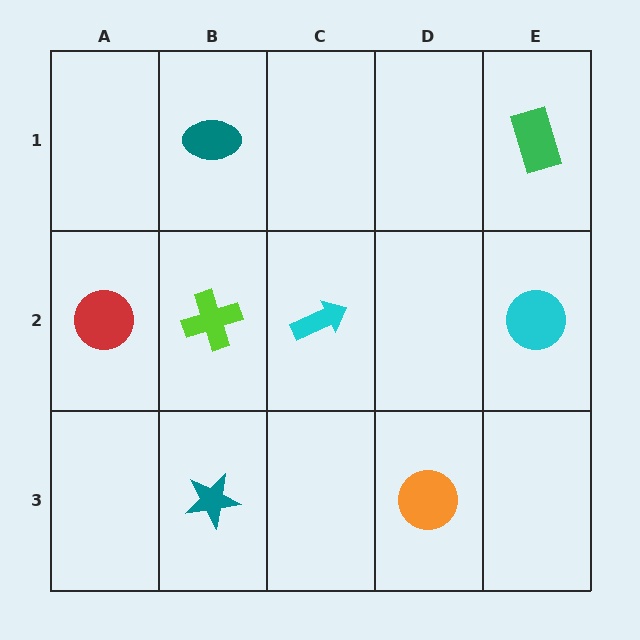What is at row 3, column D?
An orange circle.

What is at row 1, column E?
A green rectangle.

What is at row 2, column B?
A lime cross.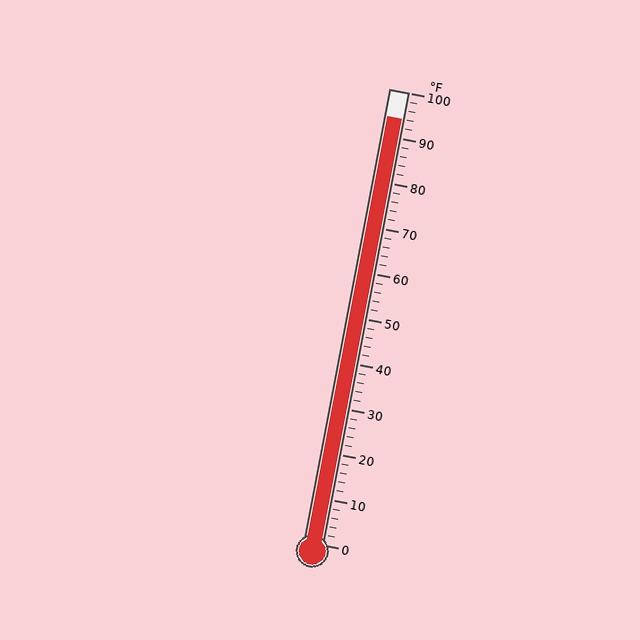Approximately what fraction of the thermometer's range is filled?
The thermometer is filled to approximately 95% of its range.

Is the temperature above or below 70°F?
The temperature is above 70°F.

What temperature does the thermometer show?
The thermometer shows approximately 94°F.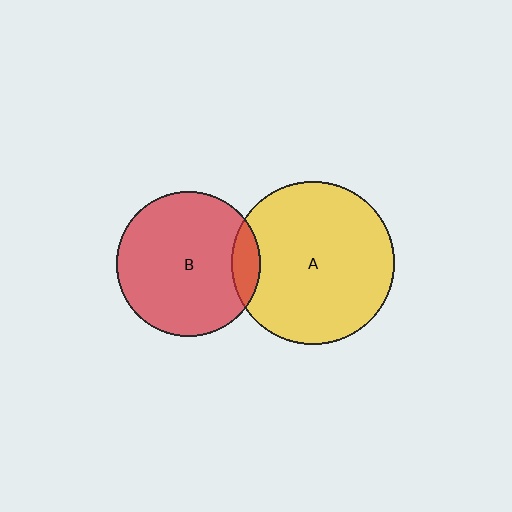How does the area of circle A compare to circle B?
Approximately 1.3 times.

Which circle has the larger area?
Circle A (yellow).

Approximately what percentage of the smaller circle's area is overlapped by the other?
Approximately 10%.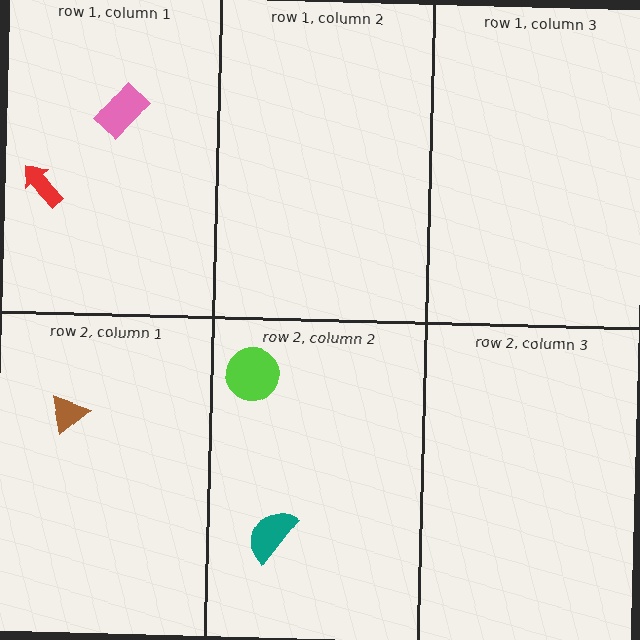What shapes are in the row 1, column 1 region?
The red arrow, the pink rectangle.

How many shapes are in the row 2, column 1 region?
1.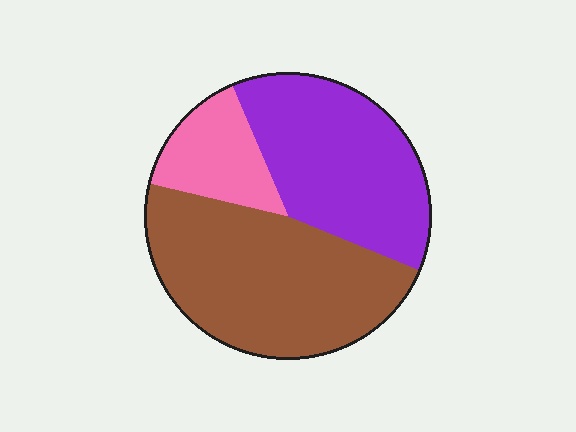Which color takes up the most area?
Brown, at roughly 45%.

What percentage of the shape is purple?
Purple takes up between a quarter and a half of the shape.